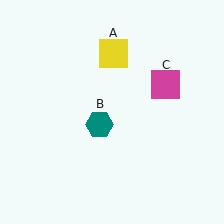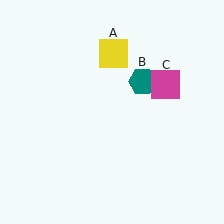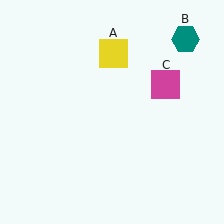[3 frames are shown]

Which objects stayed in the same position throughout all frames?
Yellow square (object A) and magenta square (object C) remained stationary.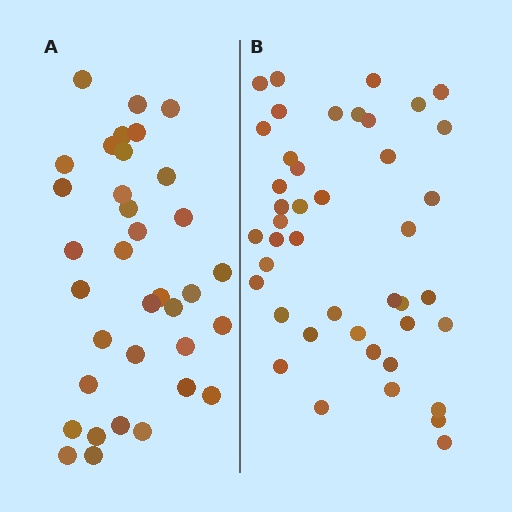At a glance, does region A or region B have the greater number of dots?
Region B (the right region) has more dots.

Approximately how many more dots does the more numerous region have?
Region B has roughly 8 or so more dots than region A.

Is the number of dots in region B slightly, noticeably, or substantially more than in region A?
Region B has only slightly more — the two regions are fairly close. The ratio is roughly 1.2 to 1.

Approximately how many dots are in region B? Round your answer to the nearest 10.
About 40 dots. (The exact count is 43, which rounds to 40.)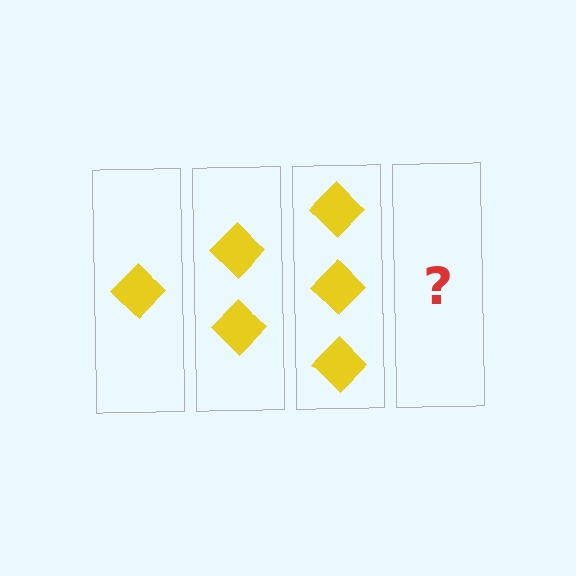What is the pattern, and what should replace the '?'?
The pattern is that each step adds one more diamond. The '?' should be 4 diamonds.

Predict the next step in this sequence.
The next step is 4 diamonds.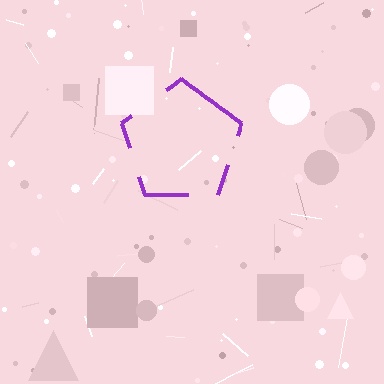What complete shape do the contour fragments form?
The contour fragments form a pentagon.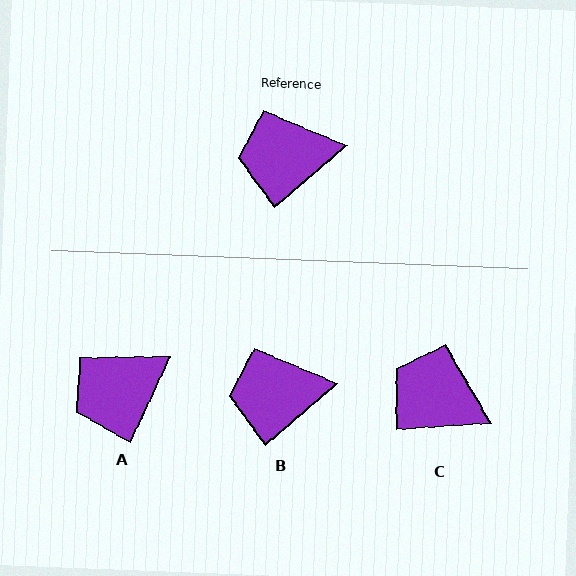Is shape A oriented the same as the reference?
No, it is off by about 24 degrees.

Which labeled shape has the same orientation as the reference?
B.